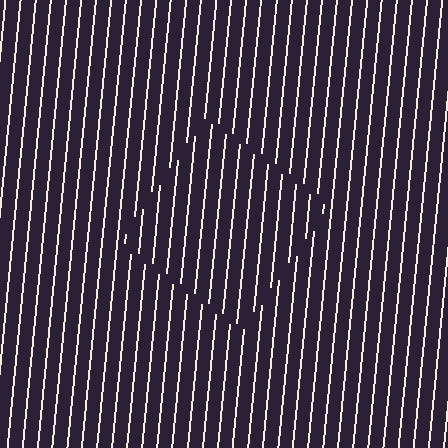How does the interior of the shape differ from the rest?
The interior of the shape contains the same grating, shifted by half a period — the contour is defined by the phase discontinuity where line-ends from the inner and outer gratings abut.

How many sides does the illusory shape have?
4 sides — the line-ends trace a square.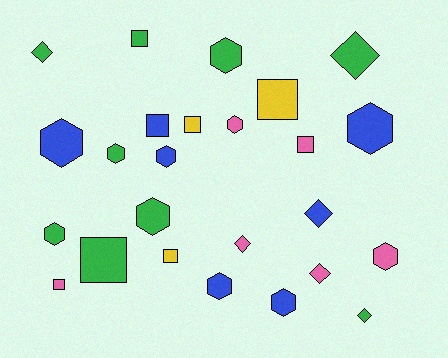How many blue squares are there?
There is 1 blue square.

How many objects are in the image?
There are 25 objects.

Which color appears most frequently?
Green, with 9 objects.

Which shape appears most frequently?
Hexagon, with 11 objects.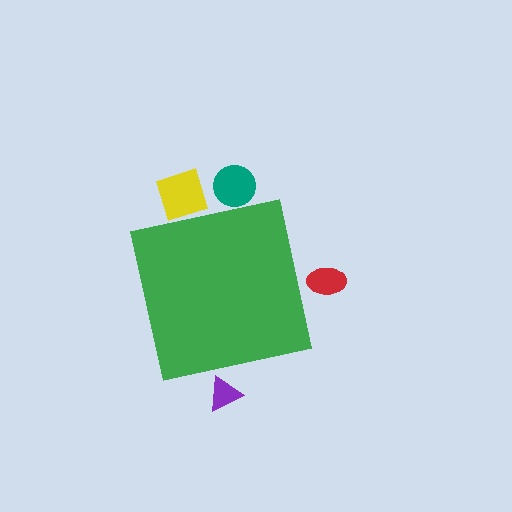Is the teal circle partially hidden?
Yes, the teal circle is partially hidden behind the green square.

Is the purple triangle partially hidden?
Yes, the purple triangle is partially hidden behind the green square.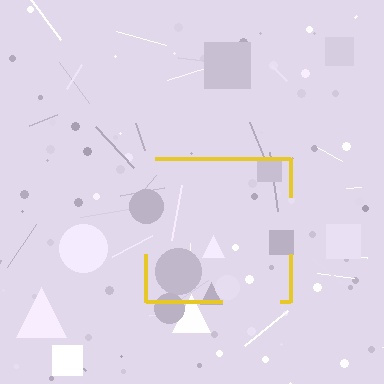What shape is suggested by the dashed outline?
The dashed outline suggests a square.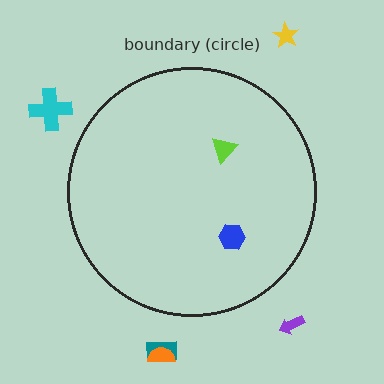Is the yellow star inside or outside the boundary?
Outside.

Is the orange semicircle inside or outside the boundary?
Outside.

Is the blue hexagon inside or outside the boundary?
Inside.